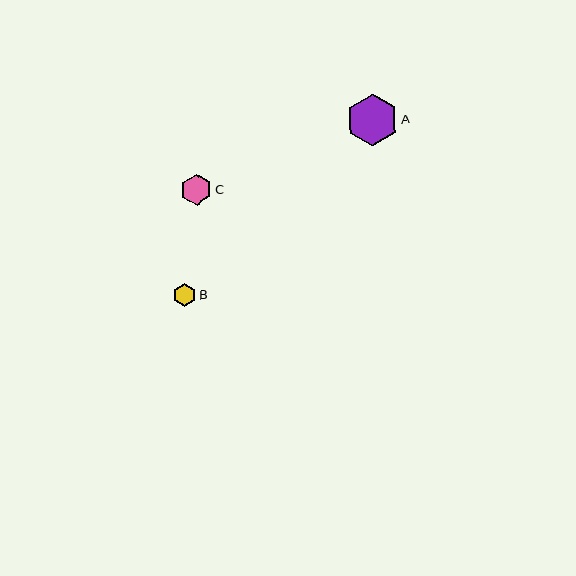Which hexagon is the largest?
Hexagon A is the largest with a size of approximately 52 pixels.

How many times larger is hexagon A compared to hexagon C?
Hexagon A is approximately 1.7 times the size of hexagon C.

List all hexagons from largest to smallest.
From largest to smallest: A, C, B.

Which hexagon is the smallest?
Hexagon B is the smallest with a size of approximately 23 pixels.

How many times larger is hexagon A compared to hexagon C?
Hexagon A is approximately 1.7 times the size of hexagon C.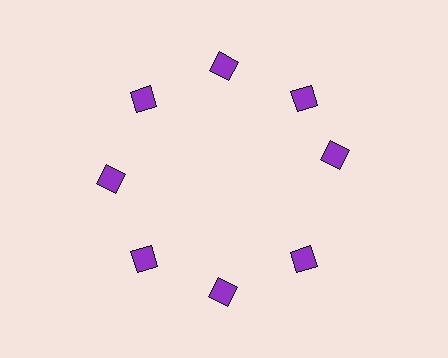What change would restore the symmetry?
The symmetry would be restored by rotating it back into even spacing with its neighbors so that all 8 squares sit at equal angles and equal distance from the center.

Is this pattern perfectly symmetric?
No. The 8 purple squares are arranged in a ring, but one element near the 3 o'clock position is rotated out of alignment along the ring, breaking the 8-fold rotational symmetry.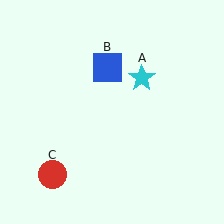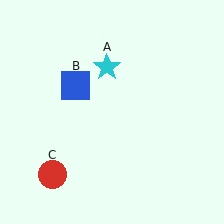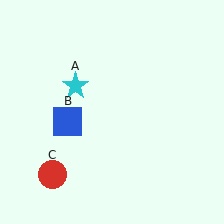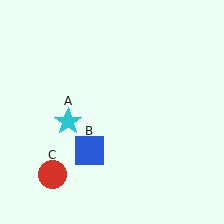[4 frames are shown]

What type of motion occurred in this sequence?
The cyan star (object A), blue square (object B) rotated counterclockwise around the center of the scene.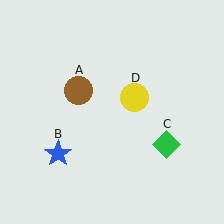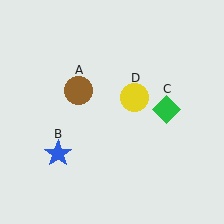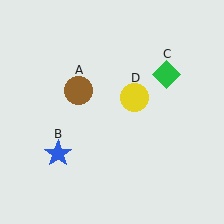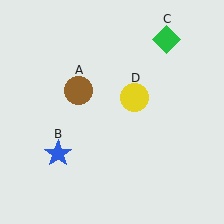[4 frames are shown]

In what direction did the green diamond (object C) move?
The green diamond (object C) moved up.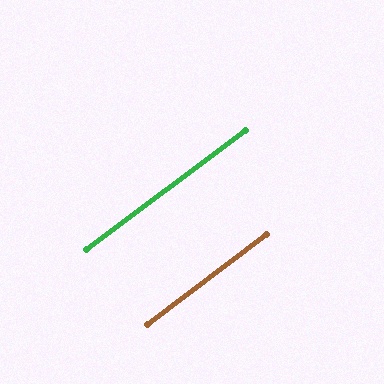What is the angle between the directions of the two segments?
Approximately 0 degrees.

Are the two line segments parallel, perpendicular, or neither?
Parallel — their directions differ by only 0.3°.